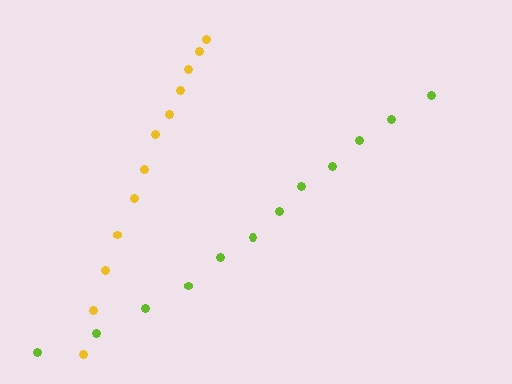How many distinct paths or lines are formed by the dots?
There are 2 distinct paths.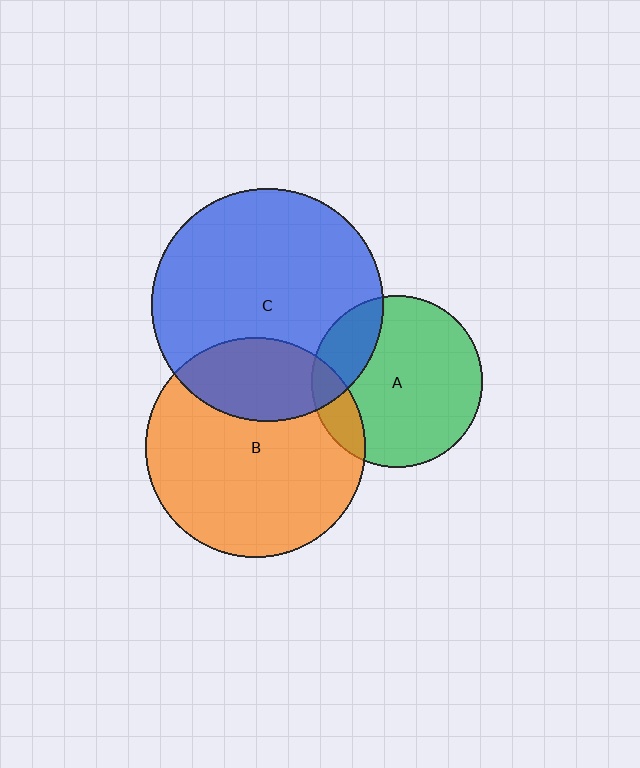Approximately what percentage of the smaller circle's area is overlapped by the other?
Approximately 15%.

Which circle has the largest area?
Circle C (blue).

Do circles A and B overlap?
Yes.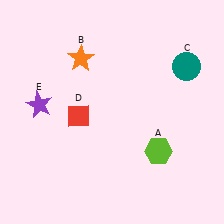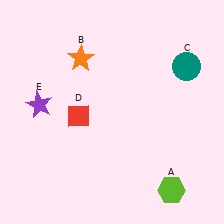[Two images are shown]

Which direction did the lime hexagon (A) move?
The lime hexagon (A) moved down.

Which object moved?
The lime hexagon (A) moved down.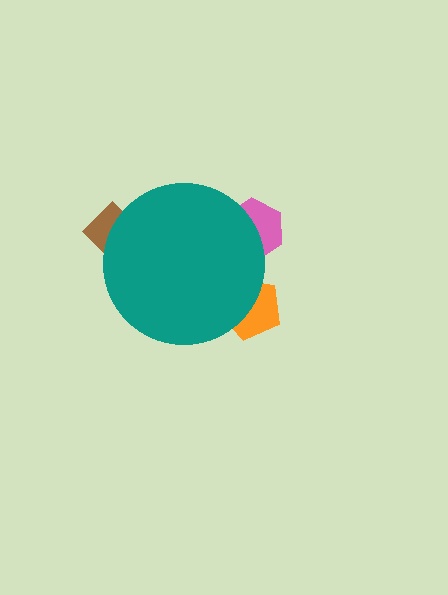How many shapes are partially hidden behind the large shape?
3 shapes are partially hidden.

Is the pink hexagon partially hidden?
Yes, the pink hexagon is partially hidden behind the teal circle.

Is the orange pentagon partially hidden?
Yes, the orange pentagon is partially hidden behind the teal circle.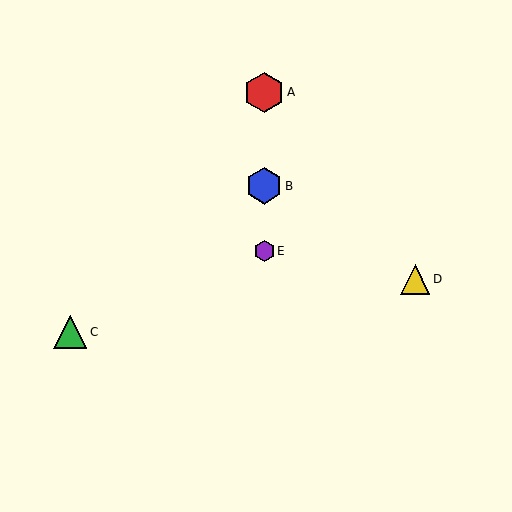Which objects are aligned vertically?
Objects A, B, E are aligned vertically.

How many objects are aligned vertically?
3 objects (A, B, E) are aligned vertically.